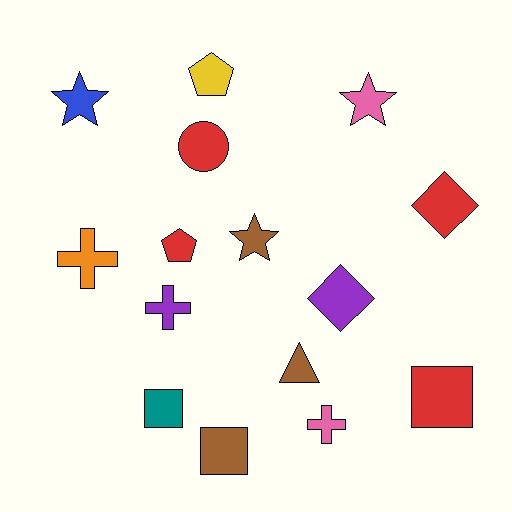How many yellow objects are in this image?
There is 1 yellow object.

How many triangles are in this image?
There is 1 triangle.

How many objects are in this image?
There are 15 objects.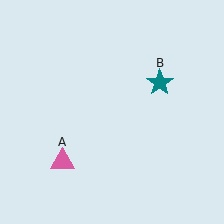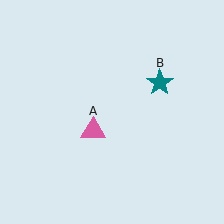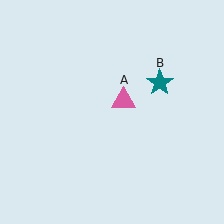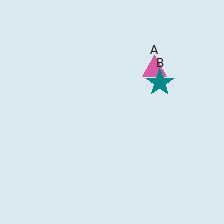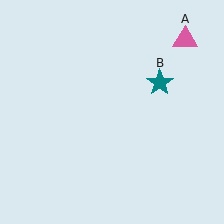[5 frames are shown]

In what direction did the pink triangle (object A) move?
The pink triangle (object A) moved up and to the right.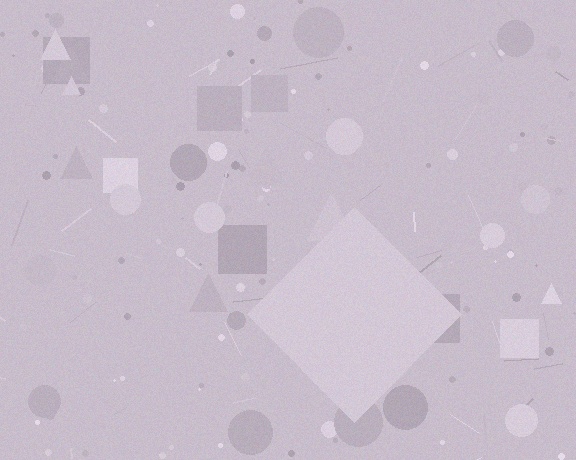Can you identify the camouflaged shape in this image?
The camouflaged shape is a diamond.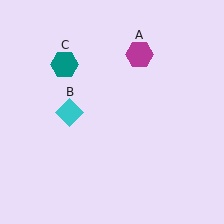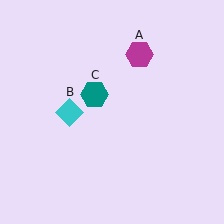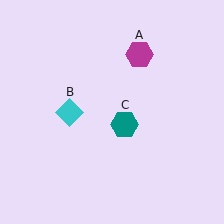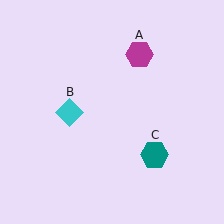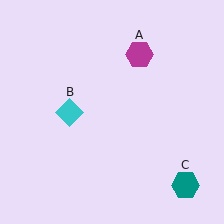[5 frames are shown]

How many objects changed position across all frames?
1 object changed position: teal hexagon (object C).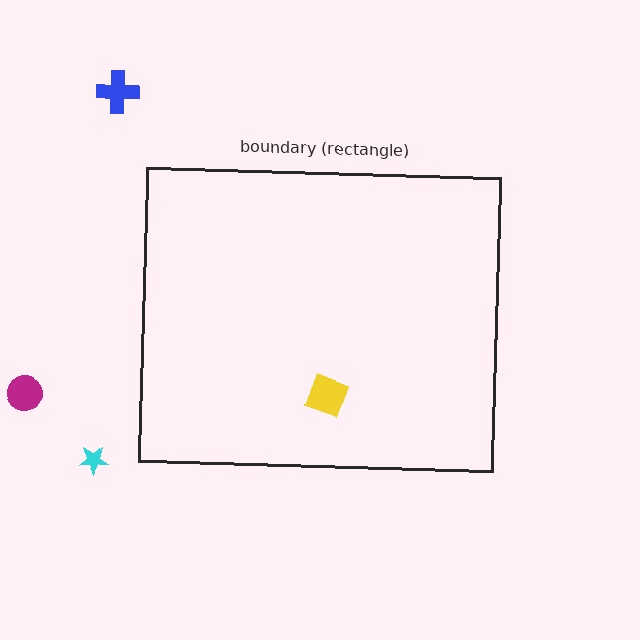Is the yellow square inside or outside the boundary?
Inside.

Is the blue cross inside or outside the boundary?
Outside.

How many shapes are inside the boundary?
1 inside, 3 outside.